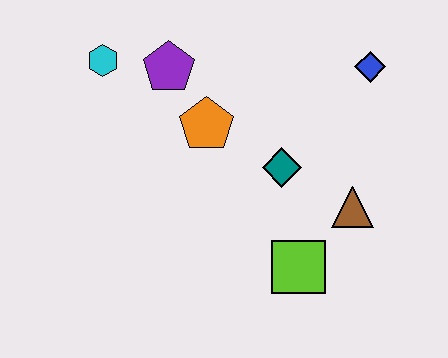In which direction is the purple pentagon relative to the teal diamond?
The purple pentagon is to the left of the teal diamond.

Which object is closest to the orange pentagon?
The purple pentagon is closest to the orange pentagon.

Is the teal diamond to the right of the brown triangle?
No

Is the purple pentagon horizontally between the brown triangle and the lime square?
No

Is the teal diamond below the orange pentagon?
Yes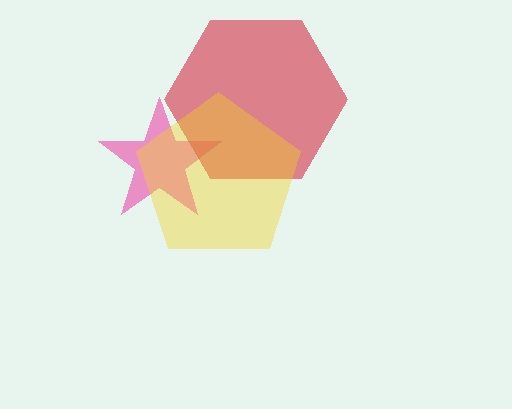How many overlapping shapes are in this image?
There are 3 overlapping shapes in the image.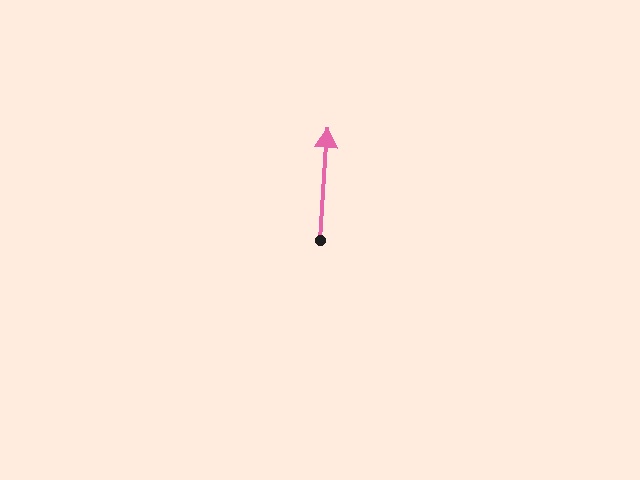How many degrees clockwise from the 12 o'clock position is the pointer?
Approximately 4 degrees.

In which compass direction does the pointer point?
North.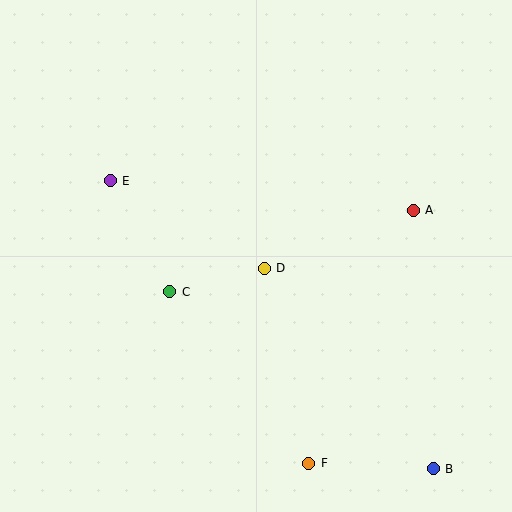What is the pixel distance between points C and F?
The distance between C and F is 221 pixels.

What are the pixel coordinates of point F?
Point F is at (309, 463).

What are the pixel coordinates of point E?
Point E is at (110, 181).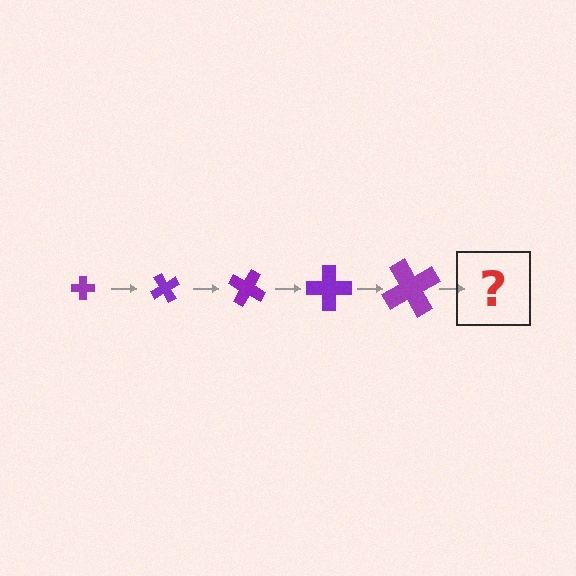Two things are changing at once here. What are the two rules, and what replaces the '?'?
The two rules are that the cross grows larger each step and it rotates 60 degrees each step. The '?' should be a cross, larger than the previous one and rotated 300 degrees from the start.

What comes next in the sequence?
The next element should be a cross, larger than the previous one and rotated 300 degrees from the start.